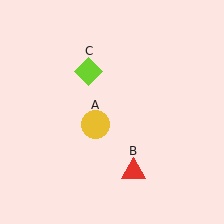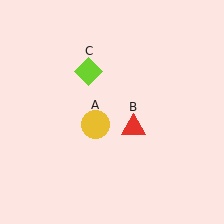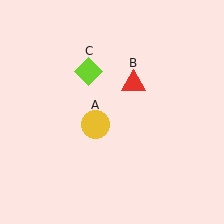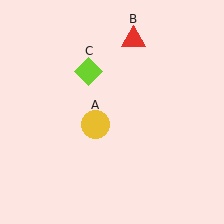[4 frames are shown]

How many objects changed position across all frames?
1 object changed position: red triangle (object B).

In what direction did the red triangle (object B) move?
The red triangle (object B) moved up.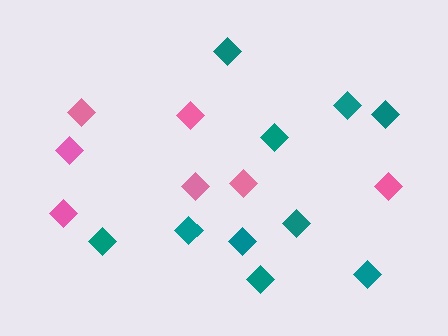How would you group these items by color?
There are 2 groups: one group of pink diamonds (7) and one group of teal diamonds (10).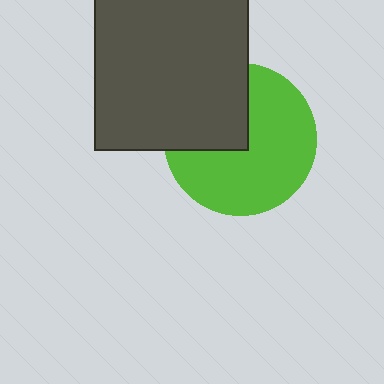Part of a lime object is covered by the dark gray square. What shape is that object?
It is a circle.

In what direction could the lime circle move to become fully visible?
The lime circle could move toward the lower-right. That would shift it out from behind the dark gray square entirely.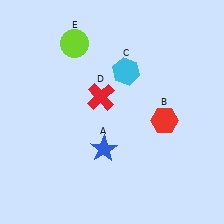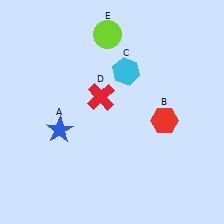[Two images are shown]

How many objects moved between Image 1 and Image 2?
2 objects moved between the two images.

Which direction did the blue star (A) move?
The blue star (A) moved left.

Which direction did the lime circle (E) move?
The lime circle (E) moved right.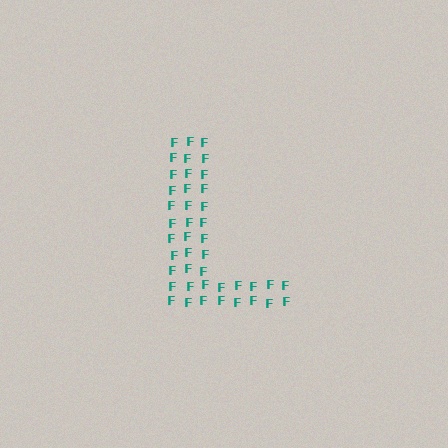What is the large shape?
The large shape is the letter L.